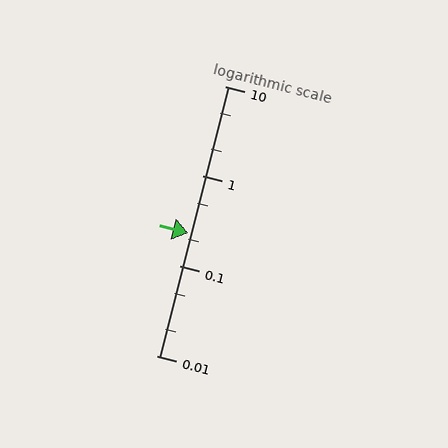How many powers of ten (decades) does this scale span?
The scale spans 3 decades, from 0.01 to 10.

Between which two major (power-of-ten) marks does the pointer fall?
The pointer is between 0.1 and 1.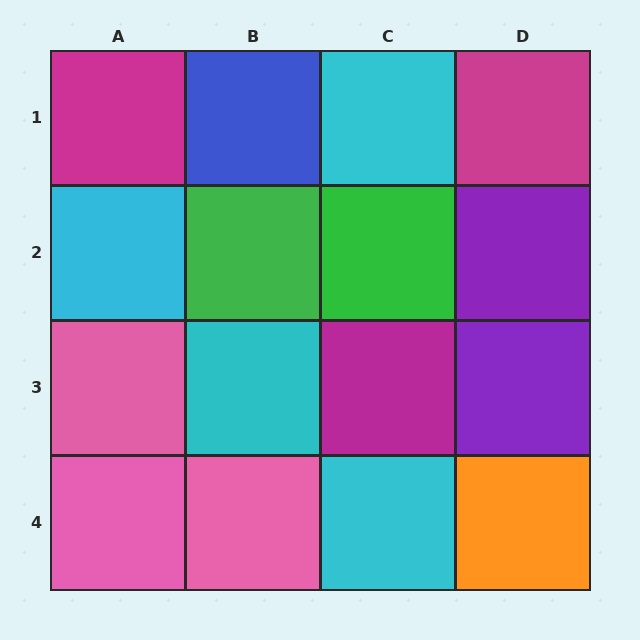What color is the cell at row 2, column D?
Purple.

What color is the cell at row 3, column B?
Cyan.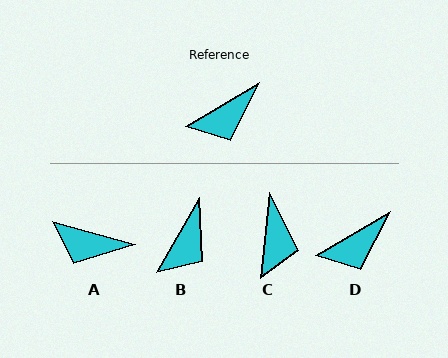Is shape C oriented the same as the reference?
No, it is off by about 53 degrees.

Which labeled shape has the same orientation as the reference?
D.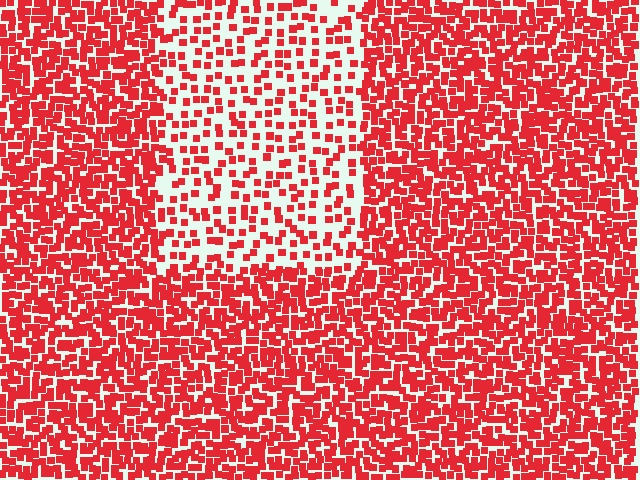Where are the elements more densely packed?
The elements are more densely packed outside the rectangle boundary.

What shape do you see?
I see a rectangle.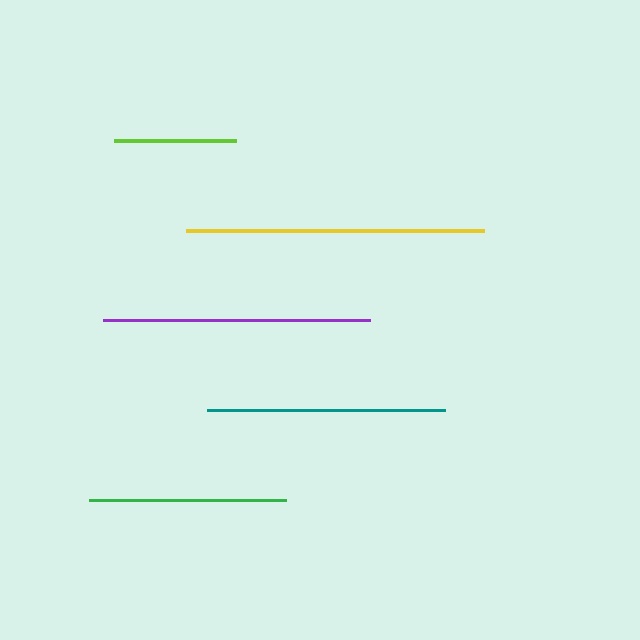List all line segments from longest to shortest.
From longest to shortest: yellow, purple, teal, green, lime.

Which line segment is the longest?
The yellow line is the longest at approximately 299 pixels.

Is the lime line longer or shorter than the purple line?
The purple line is longer than the lime line.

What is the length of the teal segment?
The teal segment is approximately 238 pixels long.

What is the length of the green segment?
The green segment is approximately 197 pixels long.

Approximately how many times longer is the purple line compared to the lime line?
The purple line is approximately 2.2 times the length of the lime line.